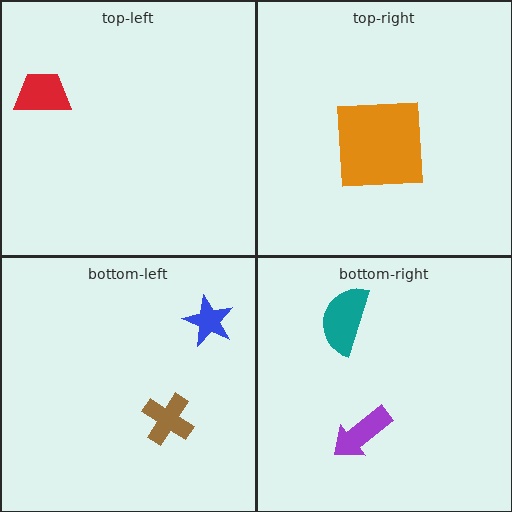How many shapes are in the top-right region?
1.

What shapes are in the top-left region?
The red trapezoid.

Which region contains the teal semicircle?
The bottom-right region.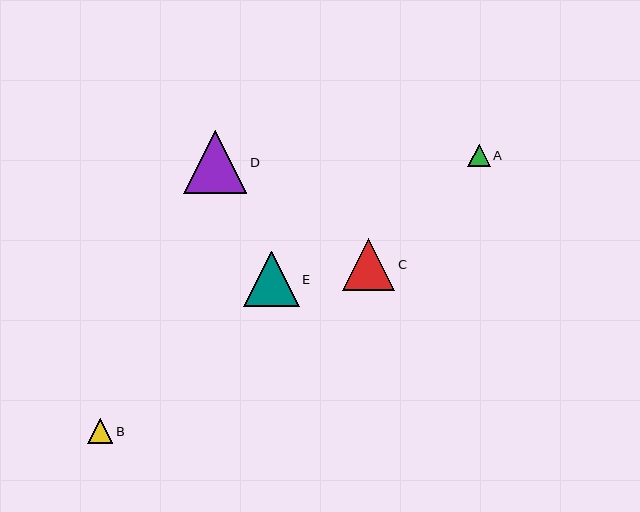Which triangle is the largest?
Triangle D is the largest with a size of approximately 63 pixels.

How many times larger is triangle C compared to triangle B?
Triangle C is approximately 2.1 times the size of triangle B.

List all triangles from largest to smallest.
From largest to smallest: D, E, C, B, A.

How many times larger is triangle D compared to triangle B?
Triangle D is approximately 2.5 times the size of triangle B.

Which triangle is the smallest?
Triangle A is the smallest with a size of approximately 23 pixels.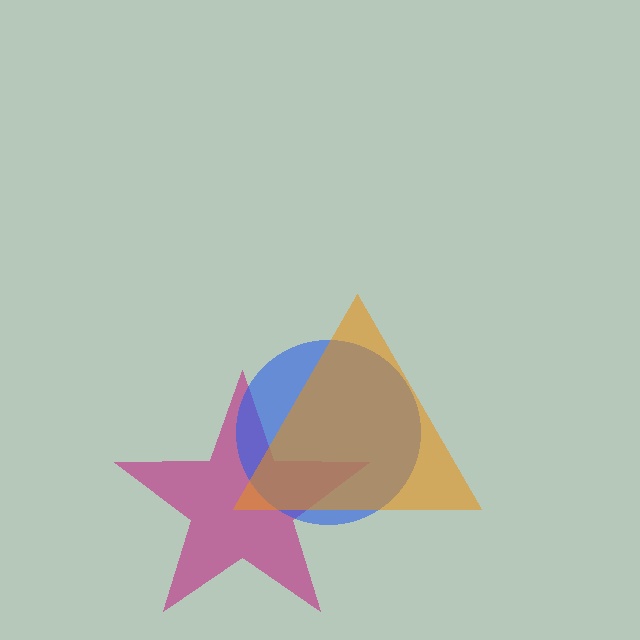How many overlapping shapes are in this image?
There are 3 overlapping shapes in the image.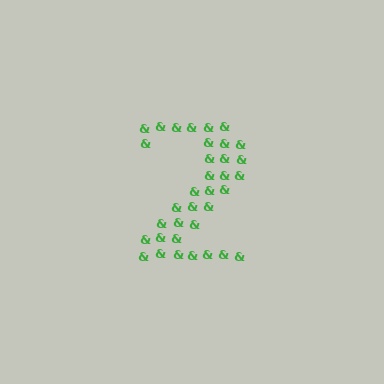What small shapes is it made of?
It is made of small ampersands.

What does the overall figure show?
The overall figure shows the digit 2.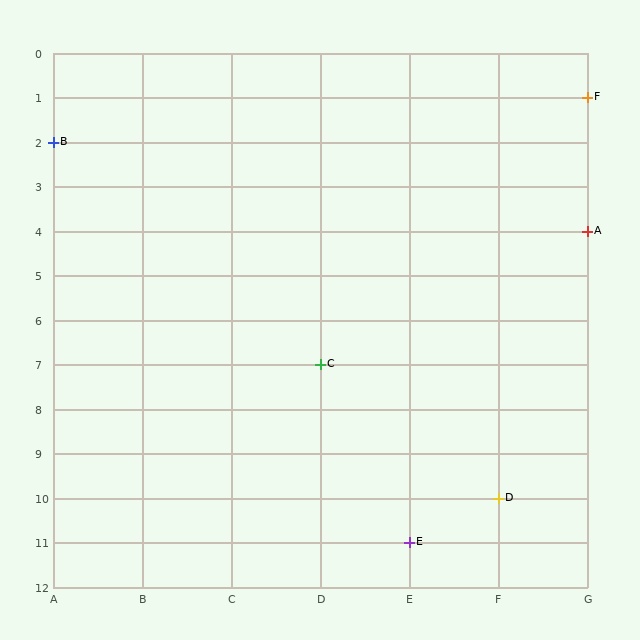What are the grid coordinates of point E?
Point E is at grid coordinates (E, 11).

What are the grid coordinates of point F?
Point F is at grid coordinates (G, 1).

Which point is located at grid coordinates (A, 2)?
Point B is at (A, 2).